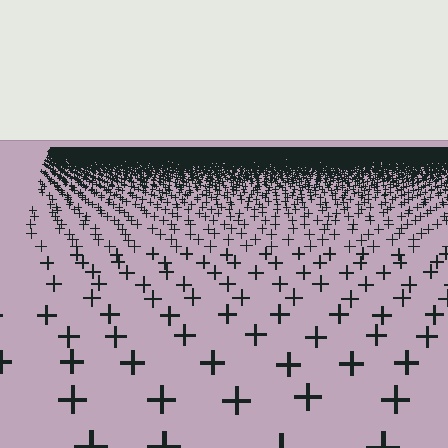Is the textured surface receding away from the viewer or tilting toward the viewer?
The surface is receding away from the viewer. Texture elements get smaller and denser toward the top.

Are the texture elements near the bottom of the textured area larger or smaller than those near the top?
Larger. Near the bottom, elements are closer to the viewer and appear at a bigger on-screen size.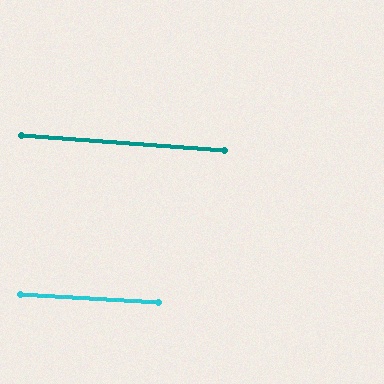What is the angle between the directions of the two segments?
Approximately 1 degree.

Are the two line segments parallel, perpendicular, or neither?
Parallel — their directions differ by only 0.8°.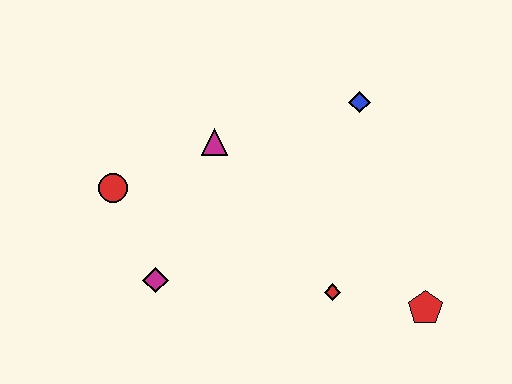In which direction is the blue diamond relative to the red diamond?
The blue diamond is above the red diamond.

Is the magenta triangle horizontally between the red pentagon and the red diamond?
No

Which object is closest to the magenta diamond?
The red circle is closest to the magenta diamond.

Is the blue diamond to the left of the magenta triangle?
No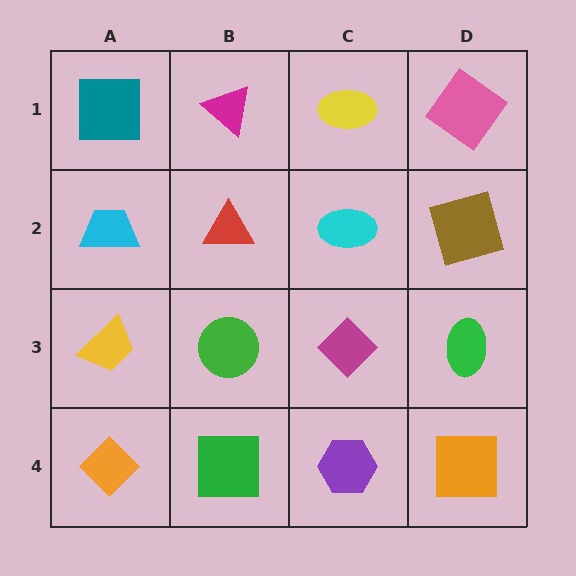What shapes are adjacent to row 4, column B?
A green circle (row 3, column B), an orange diamond (row 4, column A), a purple hexagon (row 4, column C).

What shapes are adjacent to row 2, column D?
A pink diamond (row 1, column D), a green ellipse (row 3, column D), a cyan ellipse (row 2, column C).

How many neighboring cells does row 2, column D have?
3.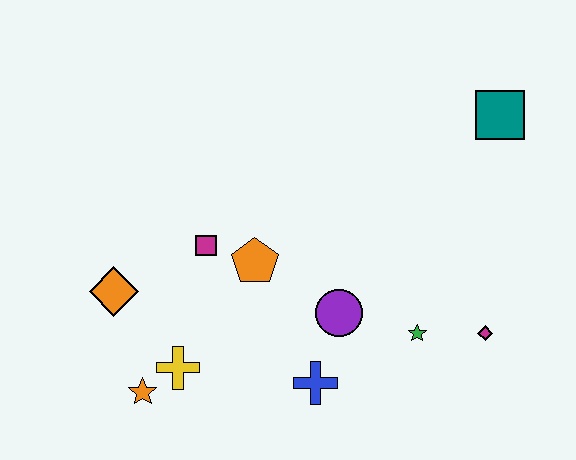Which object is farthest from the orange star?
The teal square is farthest from the orange star.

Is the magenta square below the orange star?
No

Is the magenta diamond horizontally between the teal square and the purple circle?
Yes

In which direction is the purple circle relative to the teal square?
The purple circle is below the teal square.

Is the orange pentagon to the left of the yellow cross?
No